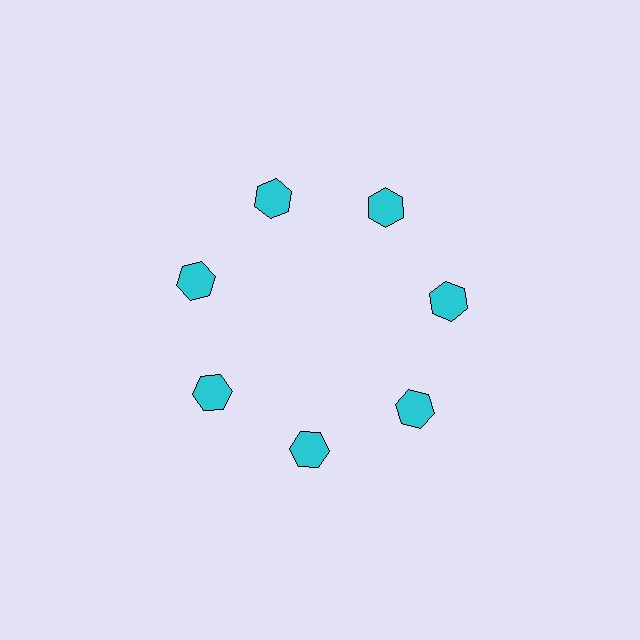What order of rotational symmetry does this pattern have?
This pattern has 7-fold rotational symmetry.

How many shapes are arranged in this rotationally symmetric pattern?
There are 7 shapes, arranged in 7 groups of 1.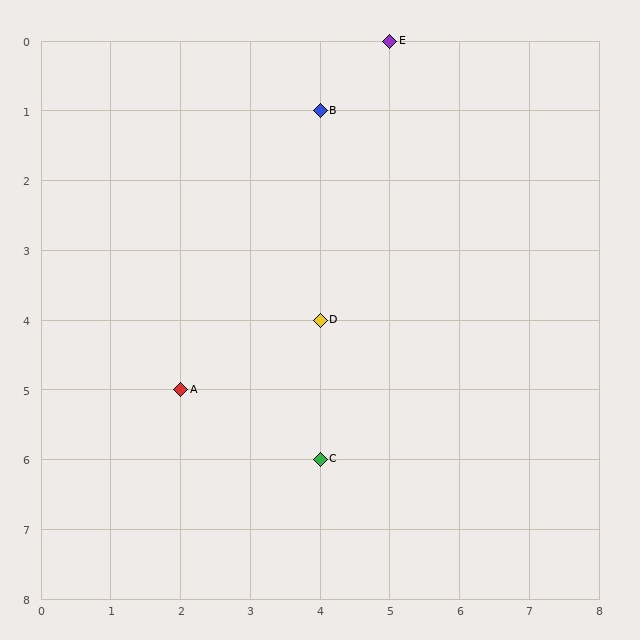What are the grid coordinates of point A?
Point A is at grid coordinates (2, 5).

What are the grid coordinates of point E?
Point E is at grid coordinates (5, 0).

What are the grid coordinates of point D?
Point D is at grid coordinates (4, 4).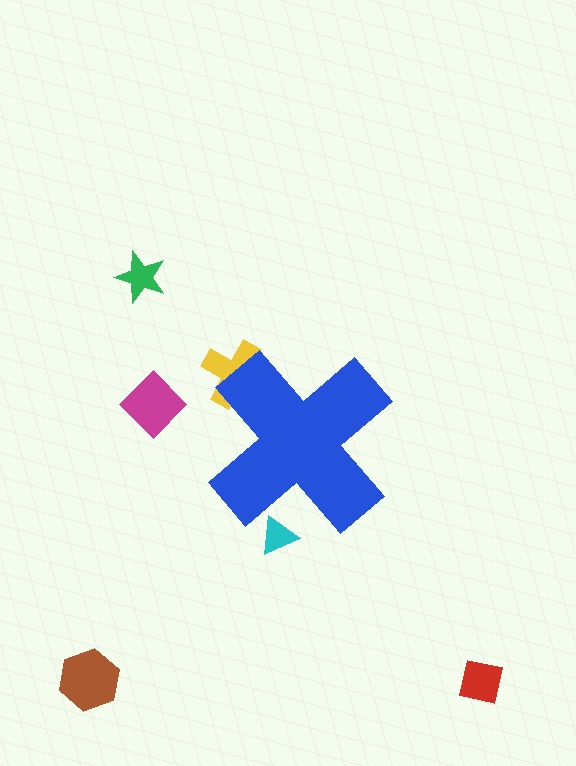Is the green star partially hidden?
No, the green star is fully visible.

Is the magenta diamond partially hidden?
No, the magenta diamond is fully visible.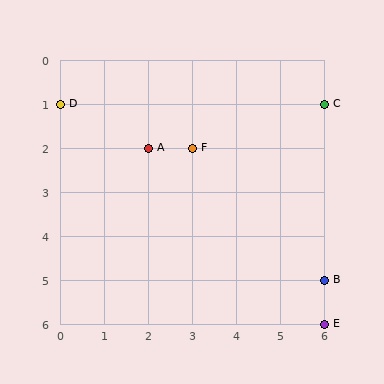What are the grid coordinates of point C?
Point C is at grid coordinates (6, 1).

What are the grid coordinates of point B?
Point B is at grid coordinates (6, 5).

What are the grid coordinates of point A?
Point A is at grid coordinates (2, 2).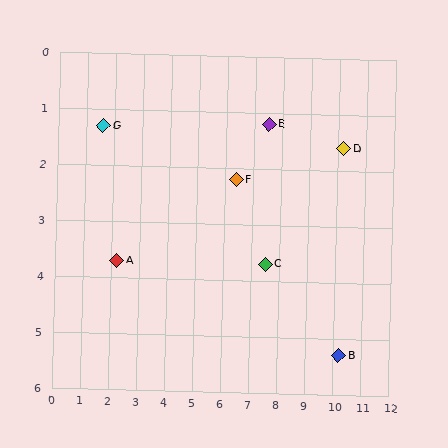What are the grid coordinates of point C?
Point C is at approximately (7.5, 3.7).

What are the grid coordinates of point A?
Point A is at approximately (2.2, 3.7).